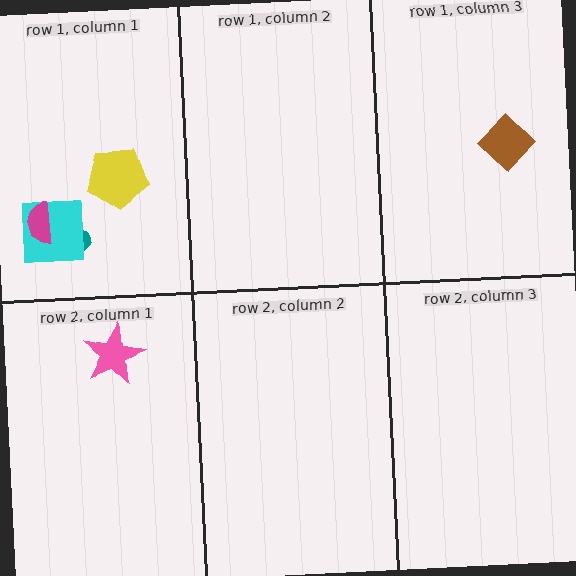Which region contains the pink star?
The row 2, column 1 region.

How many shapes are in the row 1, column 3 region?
1.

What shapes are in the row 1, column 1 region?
The yellow pentagon, the teal ellipse, the cyan square, the magenta semicircle.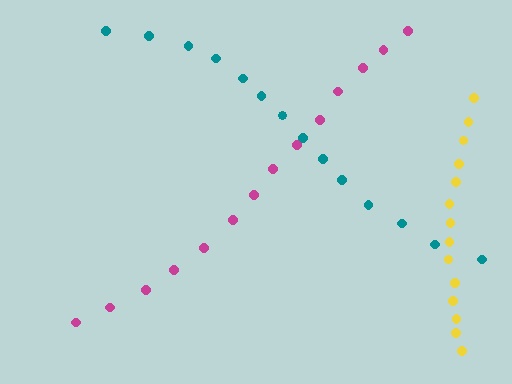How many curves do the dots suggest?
There are 3 distinct paths.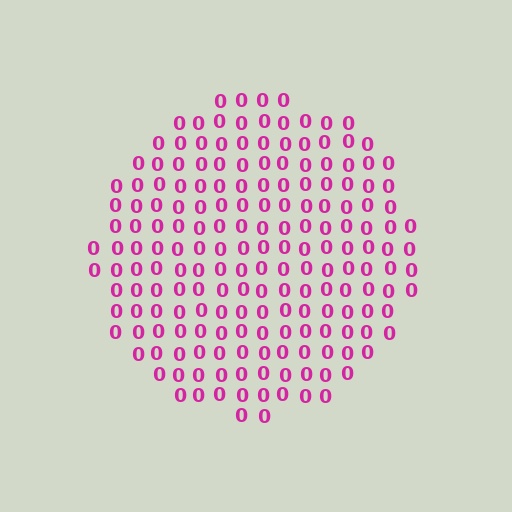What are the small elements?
The small elements are digit 0's.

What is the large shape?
The large shape is a circle.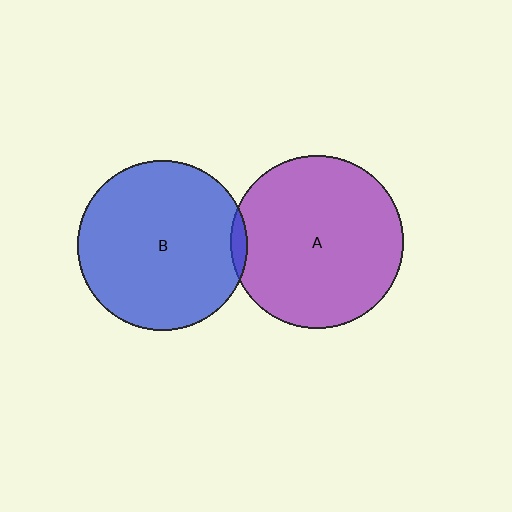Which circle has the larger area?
Circle A (purple).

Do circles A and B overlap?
Yes.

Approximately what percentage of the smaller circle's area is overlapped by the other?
Approximately 5%.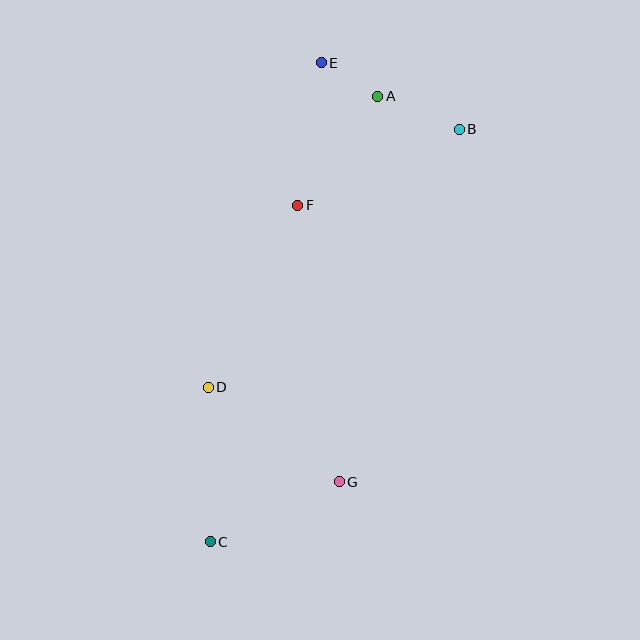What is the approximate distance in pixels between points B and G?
The distance between B and G is approximately 372 pixels.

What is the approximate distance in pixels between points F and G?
The distance between F and G is approximately 280 pixels.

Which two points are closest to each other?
Points A and E are closest to each other.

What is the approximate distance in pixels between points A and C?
The distance between A and C is approximately 476 pixels.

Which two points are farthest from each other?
Points C and E are farthest from each other.